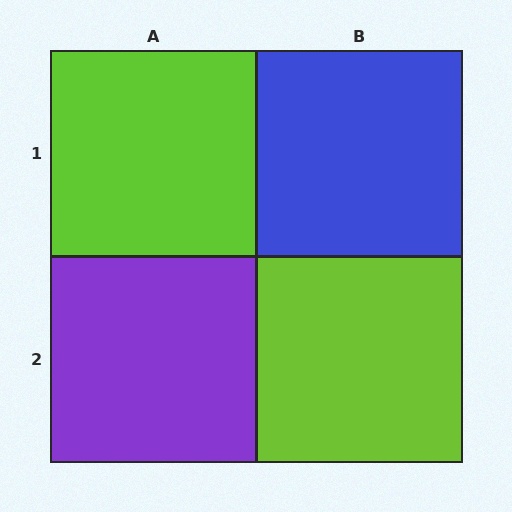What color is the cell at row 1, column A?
Lime.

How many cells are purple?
1 cell is purple.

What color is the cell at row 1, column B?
Blue.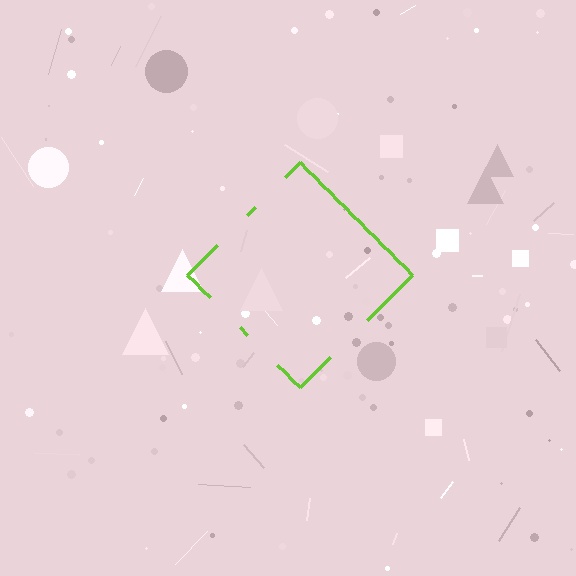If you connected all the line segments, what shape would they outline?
They would outline a diamond.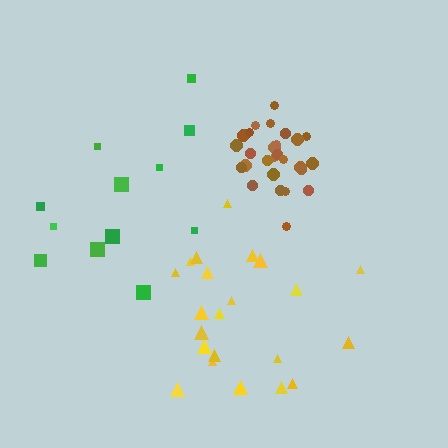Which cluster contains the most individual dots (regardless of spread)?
Brown (27).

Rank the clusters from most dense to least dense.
brown, yellow, green.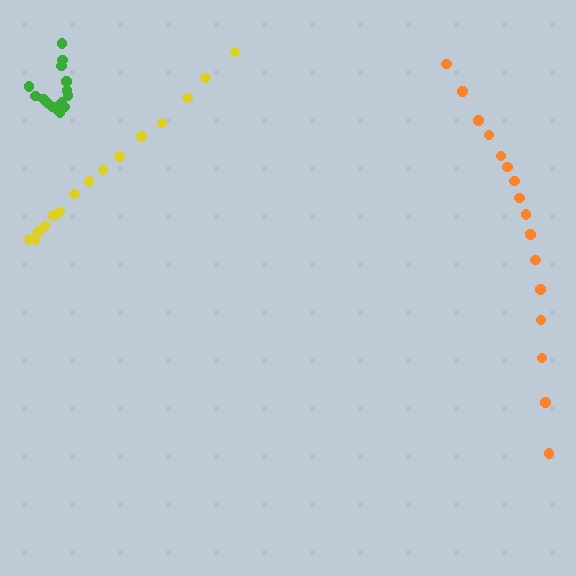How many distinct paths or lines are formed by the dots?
There are 3 distinct paths.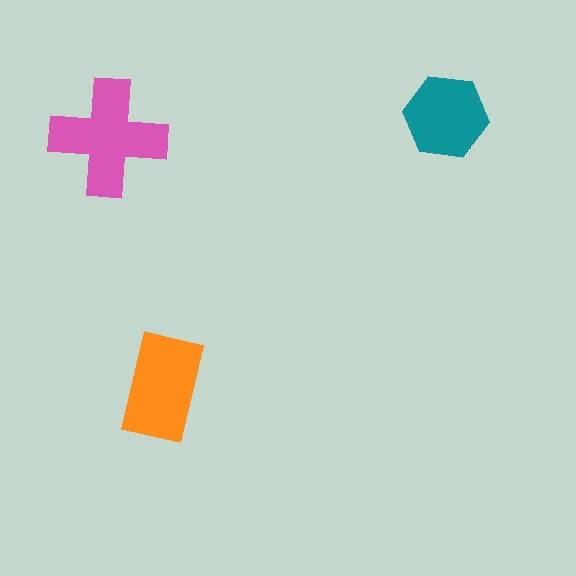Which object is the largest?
The pink cross.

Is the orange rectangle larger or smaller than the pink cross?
Smaller.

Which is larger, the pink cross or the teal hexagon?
The pink cross.